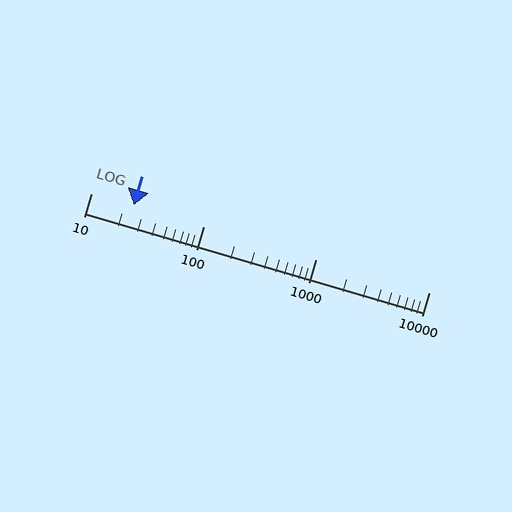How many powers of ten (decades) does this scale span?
The scale spans 3 decades, from 10 to 10000.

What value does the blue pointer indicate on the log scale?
The pointer indicates approximately 24.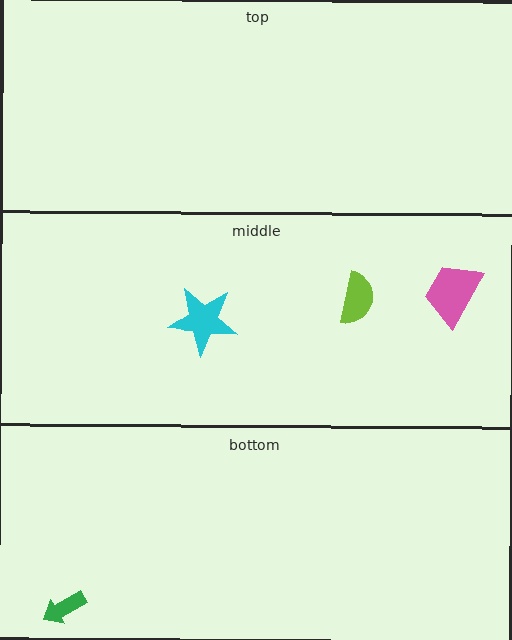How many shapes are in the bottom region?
1.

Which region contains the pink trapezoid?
The middle region.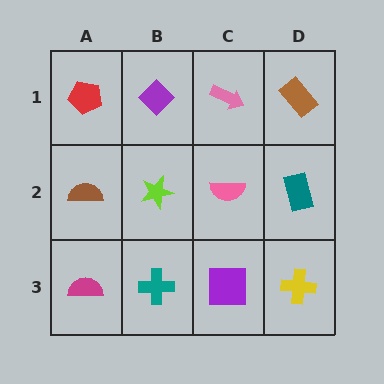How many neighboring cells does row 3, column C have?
3.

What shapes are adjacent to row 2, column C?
A pink arrow (row 1, column C), a purple square (row 3, column C), a lime star (row 2, column B), a teal rectangle (row 2, column D).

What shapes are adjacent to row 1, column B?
A lime star (row 2, column B), a red pentagon (row 1, column A), a pink arrow (row 1, column C).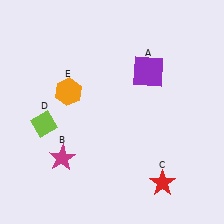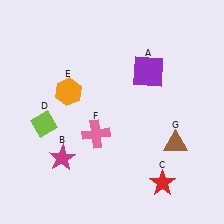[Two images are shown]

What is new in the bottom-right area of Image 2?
A brown triangle (G) was added in the bottom-right area of Image 2.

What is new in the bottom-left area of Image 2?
A pink cross (F) was added in the bottom-left area of Image 2.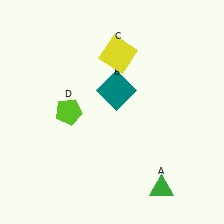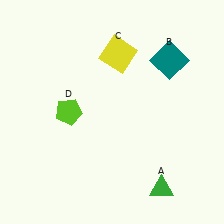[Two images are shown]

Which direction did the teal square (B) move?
The teal square (B) moved right.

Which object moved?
The teal square (B) moved right.